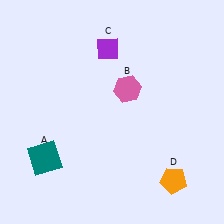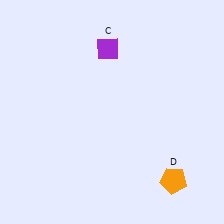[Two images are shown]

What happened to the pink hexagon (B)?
The pink hexagon (B) was removed in Image 2. It was in the top-right area of Image 1.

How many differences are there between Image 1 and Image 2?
There are 2 differences between the two images.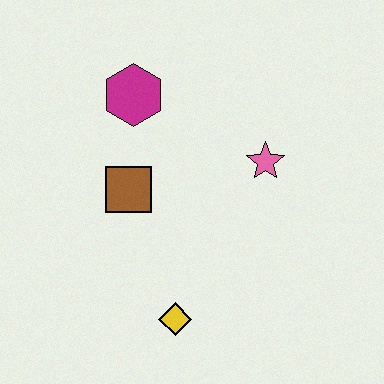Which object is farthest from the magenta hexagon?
The yellow diamond is farthest from the magenta hexagon.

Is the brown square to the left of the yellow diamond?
Yes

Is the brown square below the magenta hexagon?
Yes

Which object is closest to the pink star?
The brown square is closest to the pink star.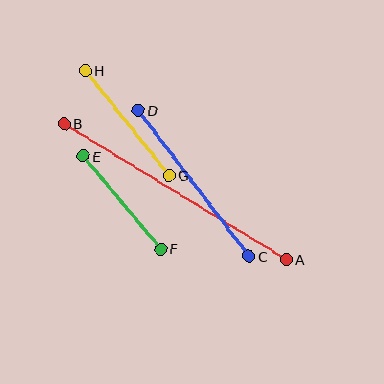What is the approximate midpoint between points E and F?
The midpoint is at approximately (122, 203) pixels.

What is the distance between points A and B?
The distance is approximately 261 pixels.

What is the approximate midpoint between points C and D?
The midpoint is at approximately (194, 183) pixels.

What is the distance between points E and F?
The distance is approximately 121 pixels.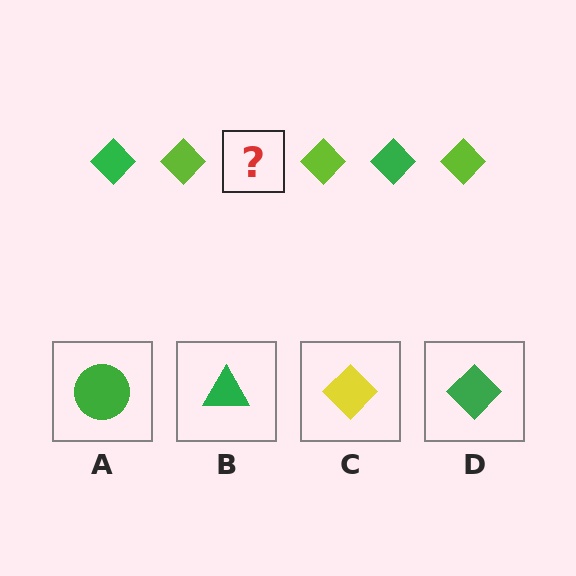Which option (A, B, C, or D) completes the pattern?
D.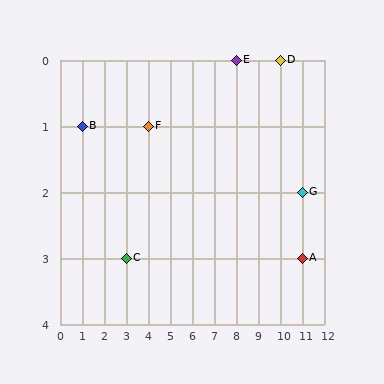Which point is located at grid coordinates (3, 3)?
Point C is at (3, 3).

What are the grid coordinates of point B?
Point B is at grid coordinates (1, 1).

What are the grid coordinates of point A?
Point A is at grid coordinates (11, 3).